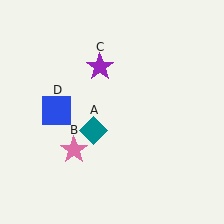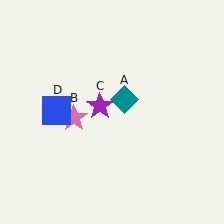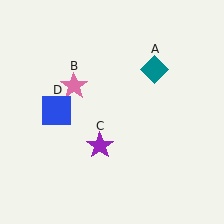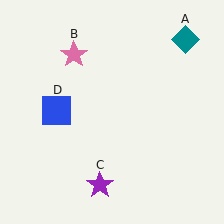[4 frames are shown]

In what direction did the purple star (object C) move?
The purple star (object C) moved down.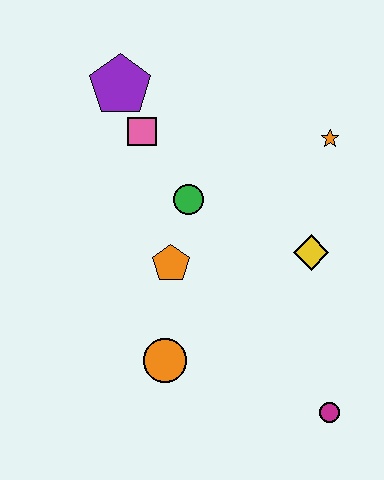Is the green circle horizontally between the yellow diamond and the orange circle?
Yes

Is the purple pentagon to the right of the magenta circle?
No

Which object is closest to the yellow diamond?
The orange star is closest to the yellow diamond.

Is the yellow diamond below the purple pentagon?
Yes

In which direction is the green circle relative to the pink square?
The green circle is below the pink square.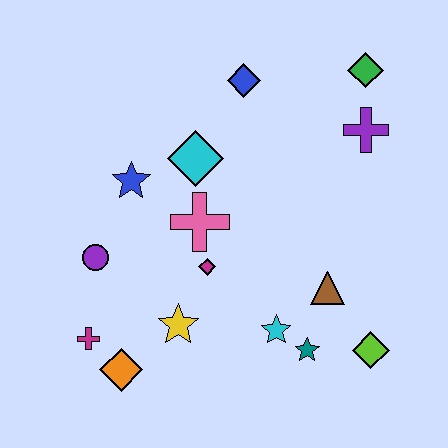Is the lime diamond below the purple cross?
Yes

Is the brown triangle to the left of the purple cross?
Yes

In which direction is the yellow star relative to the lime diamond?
The yellow star is to the left of the lime diamond.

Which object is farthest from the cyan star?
The green diamond is farthest from the cyan star.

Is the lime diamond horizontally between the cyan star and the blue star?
No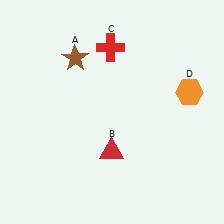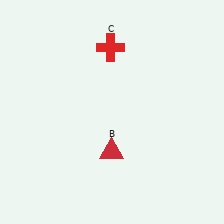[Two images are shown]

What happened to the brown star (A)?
The brown star (A) was removed in Image 2. It was in the top-left area of Image 1.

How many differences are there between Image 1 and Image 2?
There are 2 differences between the two images.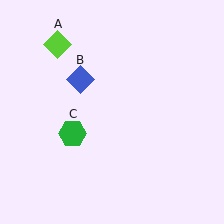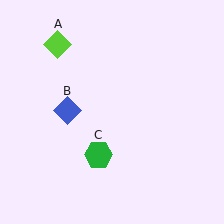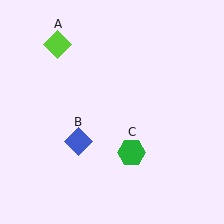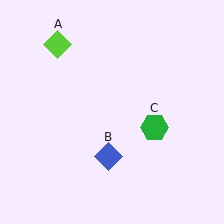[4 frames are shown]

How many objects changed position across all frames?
2 objects changed position: blue diamond (object B), green hexagon (object C).